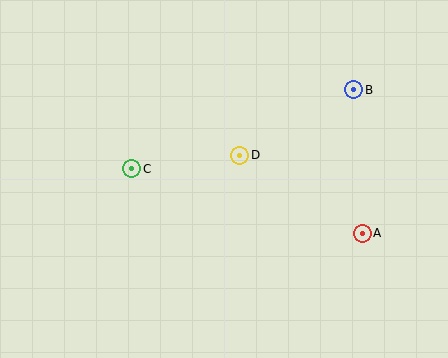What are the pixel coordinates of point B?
Point B is at (354, 90).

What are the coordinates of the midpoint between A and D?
The midpoint between A and D is at (301, 194).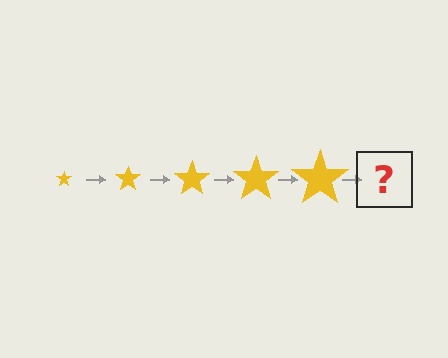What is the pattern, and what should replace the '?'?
The pattern is that the star gets progressively larger each step. The '?' should be a yellow star, larger than the previous one.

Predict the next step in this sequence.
The next step is a yellow star, larger than the previous one.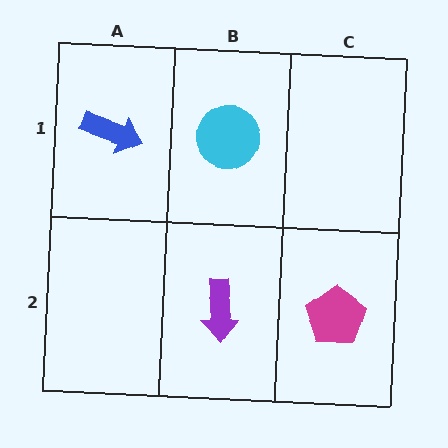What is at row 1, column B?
A cyan circle.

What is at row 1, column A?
A blue arrow.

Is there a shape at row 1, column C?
No, that cell is empty.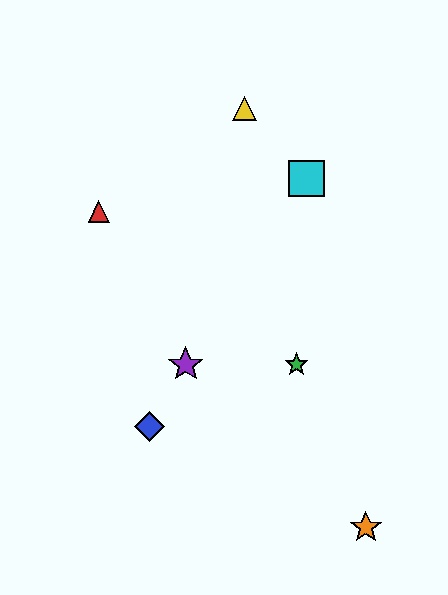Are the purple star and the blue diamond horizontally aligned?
No, the purple star is at y≈365 and the blue diamond is at y≈427.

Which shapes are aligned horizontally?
The green star, the purple star are aligned horizontally.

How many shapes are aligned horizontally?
2 shapes (the green star, the purple star) are aligned horizontally.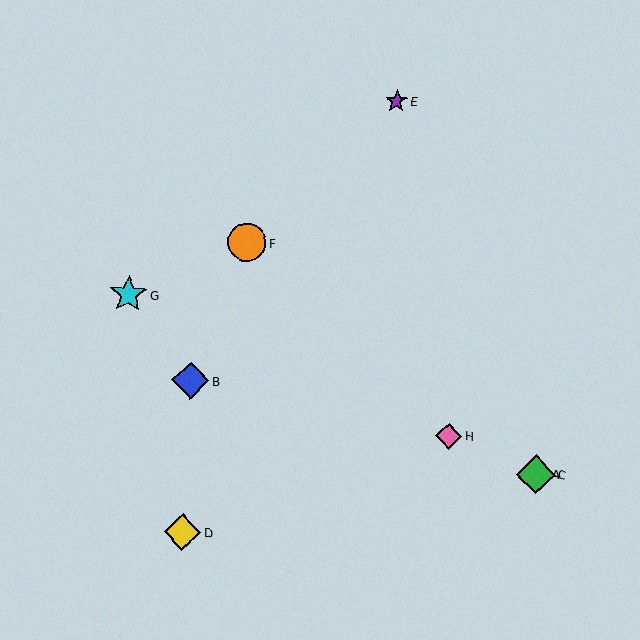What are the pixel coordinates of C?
Object C is at (536, 475).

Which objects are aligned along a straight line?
Objects A, C, G, H are aligned along a straight line.